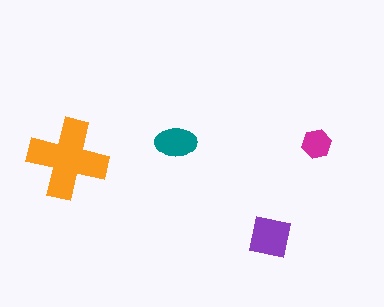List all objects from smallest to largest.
The magenta hexagon, the teal ellipse, the purple square, the orange cross.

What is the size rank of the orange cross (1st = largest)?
1st.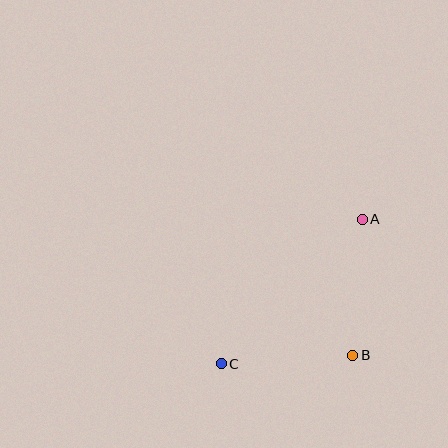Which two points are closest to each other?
Points B and C are closest to each other.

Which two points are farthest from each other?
Points A and C are farthest from each other.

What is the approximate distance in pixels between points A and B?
The distance between A and B is approximately 137 pixels.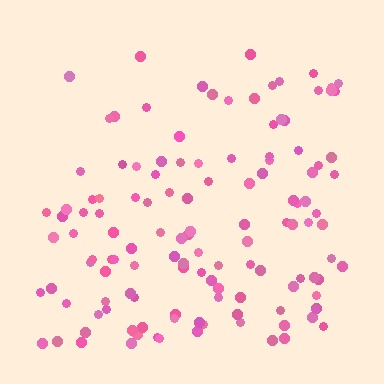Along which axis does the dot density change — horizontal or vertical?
Vertical.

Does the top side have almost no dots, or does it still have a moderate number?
Still a moderate number, just noticeably fewer than the bottom.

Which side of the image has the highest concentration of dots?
The bottom.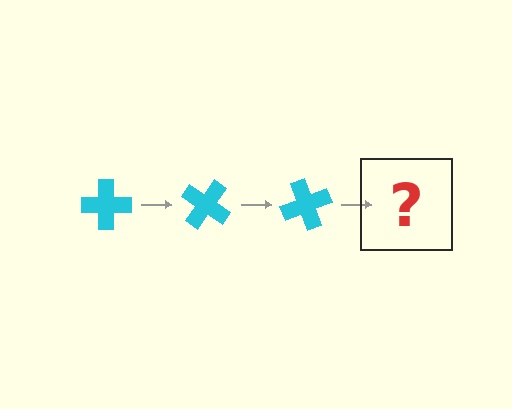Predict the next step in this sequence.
The next step is a cyan cross rotated 105 degrees.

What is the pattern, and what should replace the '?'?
The pattern is that the cross rotates 35 degrees each step. The '?' should be a cyan cross rotated 105 degrees.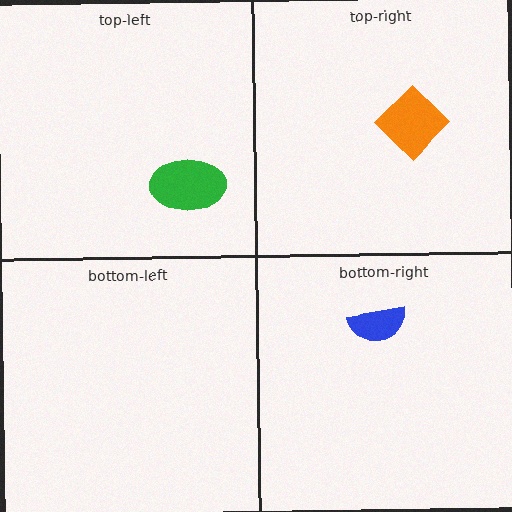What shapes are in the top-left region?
The green ellipse.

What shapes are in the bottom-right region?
The blue semicircle.